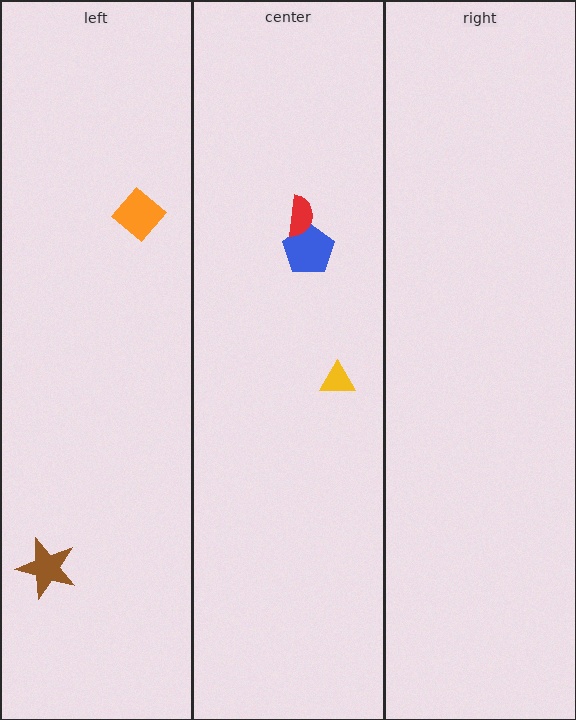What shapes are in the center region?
The yellow triangle, the blue pentagon, the red semicircle.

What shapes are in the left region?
The brown star, the orange diamond.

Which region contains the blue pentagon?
The center region.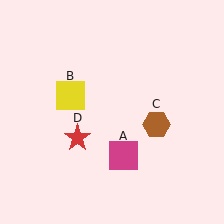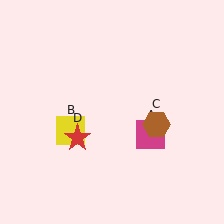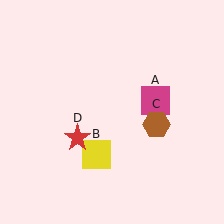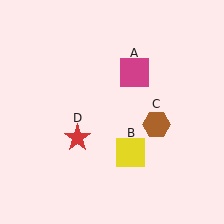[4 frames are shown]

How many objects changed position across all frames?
2 objects changed position: magenta square (object A), yellow square (object B).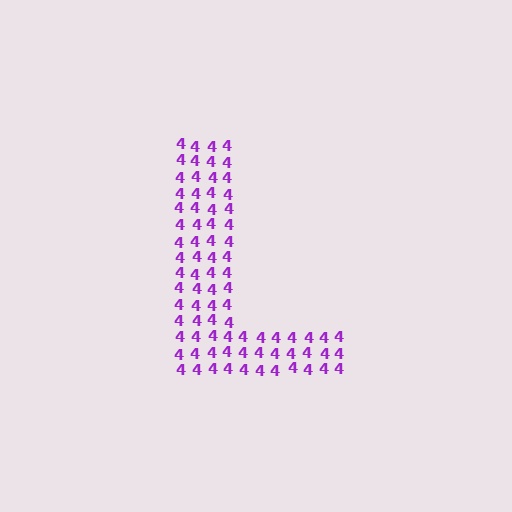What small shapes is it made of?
It is made of small digit 4's.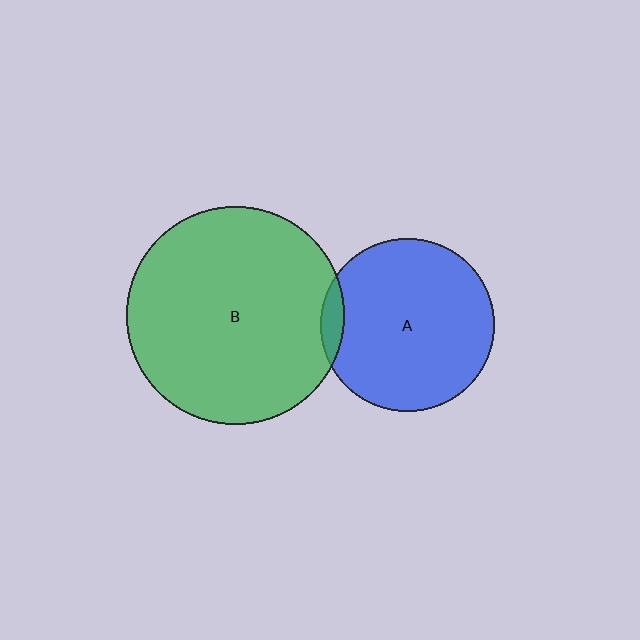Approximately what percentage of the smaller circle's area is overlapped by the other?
Approximately 5%.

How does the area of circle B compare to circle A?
Approximately 1.6 times.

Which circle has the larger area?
Circle B (green).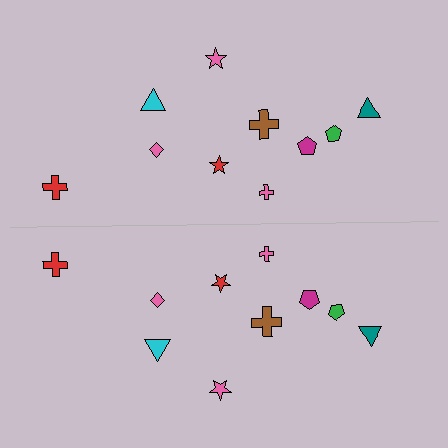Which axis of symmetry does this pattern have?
The pattern has a horizontal axis of symmetry running through the center of the image.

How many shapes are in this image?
There are 20 shapes in this image.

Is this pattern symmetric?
Yes, this pattern has bilateral (reflection) symmetry.